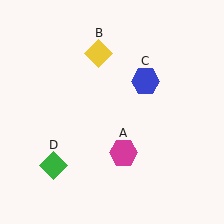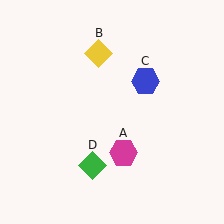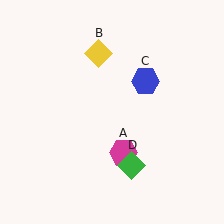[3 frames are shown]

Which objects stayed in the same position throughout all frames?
Magenta hexagon (object A) and yellow diamond (object B) and blue hexagon (object C) remained stationary.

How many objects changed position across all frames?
1 object changed position: green diamond (object D).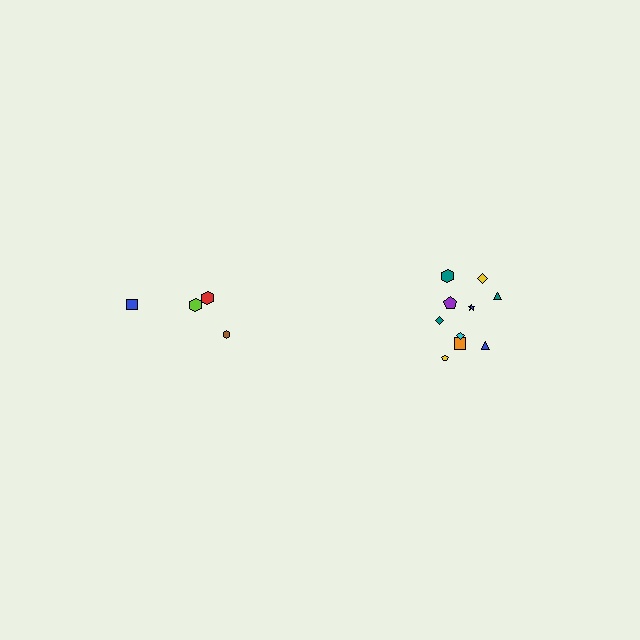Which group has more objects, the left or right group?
The right group.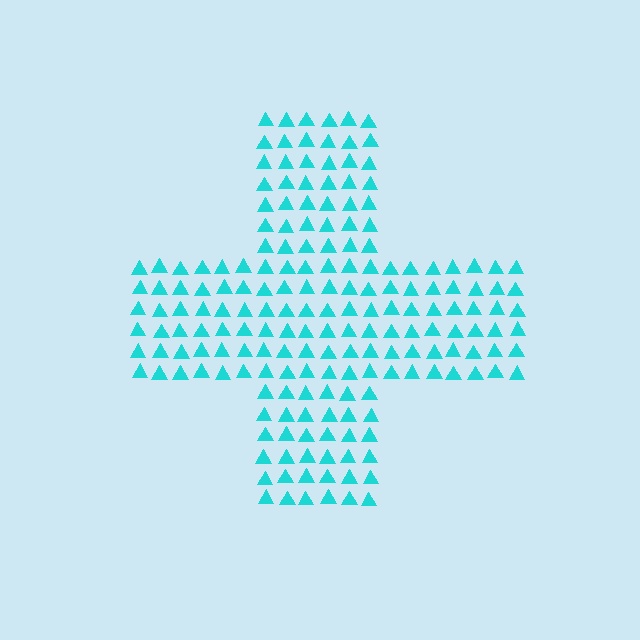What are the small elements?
The small elements are triangles.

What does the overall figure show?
The overall figure shows a cross.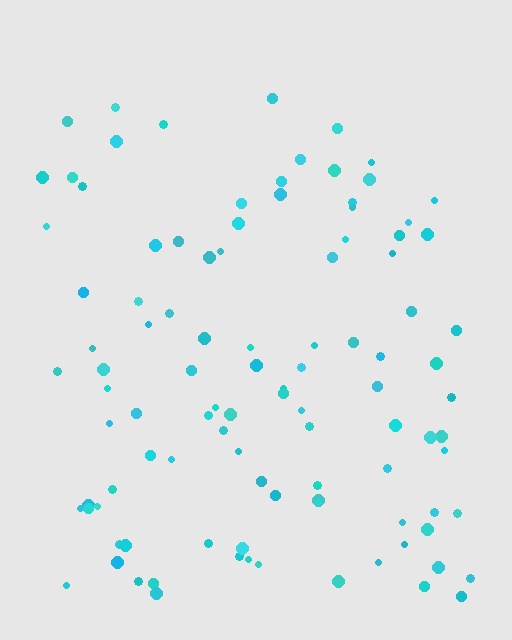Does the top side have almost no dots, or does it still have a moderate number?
Still a moderate number, just noticeably fewer than the bottom.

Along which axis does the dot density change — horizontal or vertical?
Vertical.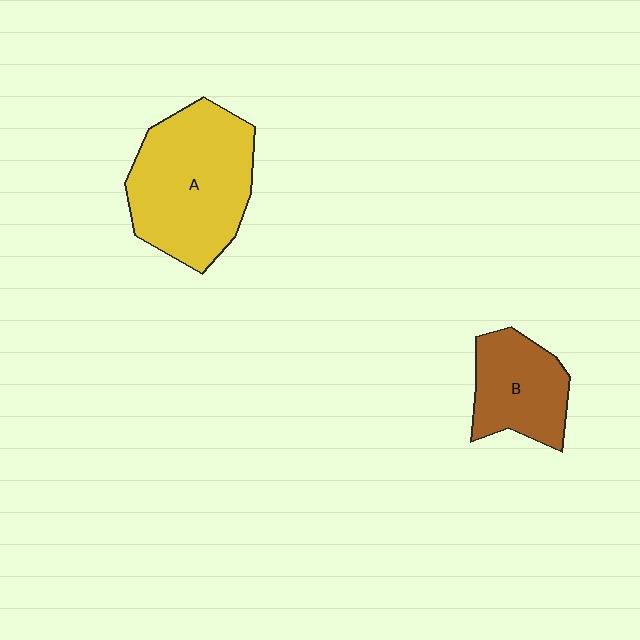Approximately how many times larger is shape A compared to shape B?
Approximately 1.8 times.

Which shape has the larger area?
Shape A (yellow).